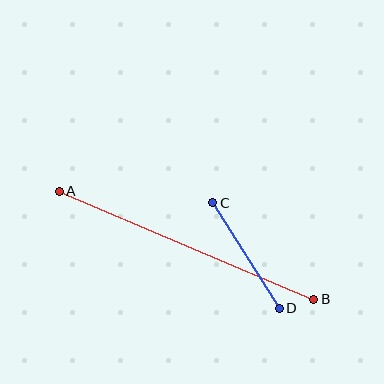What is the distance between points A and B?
The distance is approximately 276 pixels.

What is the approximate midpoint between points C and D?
The midpoint is at approximately (246, 255) pixels.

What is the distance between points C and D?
The distance is approximately 125 pixels.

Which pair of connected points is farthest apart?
Points A and B are farthest apart.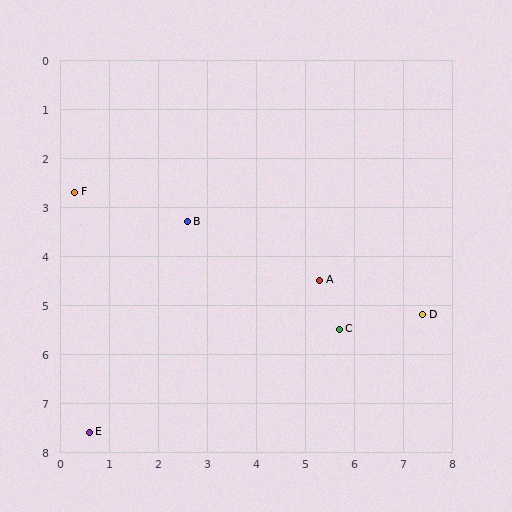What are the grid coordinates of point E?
Point E is at approximately (0.6, 7.6).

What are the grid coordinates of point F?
Point F is at approximately (0.3, 2.7).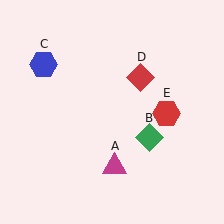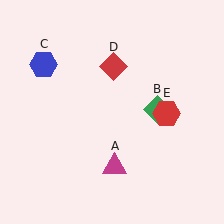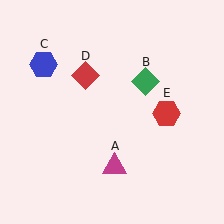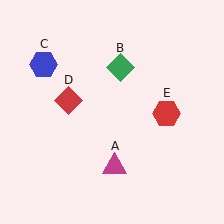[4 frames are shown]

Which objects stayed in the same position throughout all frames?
Magenta triangle (object A) and blue hexagon (object C) and red hexagon (object E) remained stationary.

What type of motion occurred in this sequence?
The green diamond (object B), red diamond (object D) rotated counterclockwise around the center of the scene.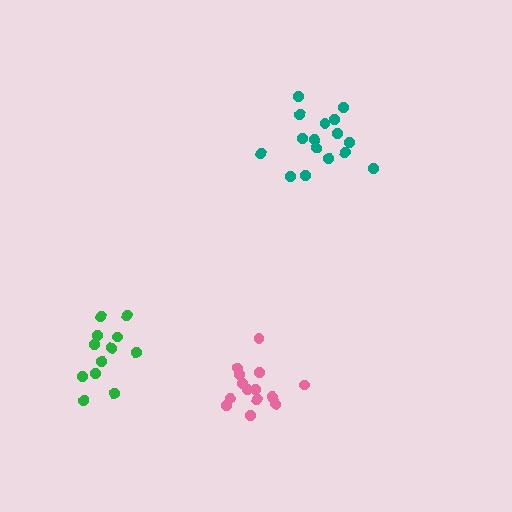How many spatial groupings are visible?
There are 3 spatial groupings.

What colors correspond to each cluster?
The clusters are colored: green, teal, pink.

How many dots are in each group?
Group 1: 12 dots, Group 2: 16 dots, Group 3: 14 dots (42 total).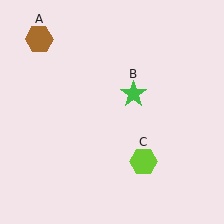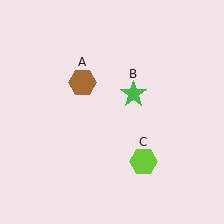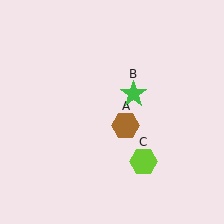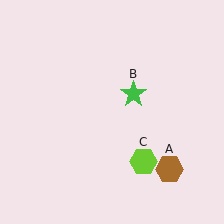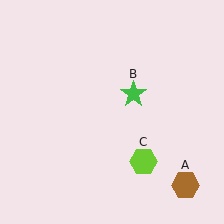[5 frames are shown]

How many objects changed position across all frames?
1 object changed position: brown hexagon (object A).